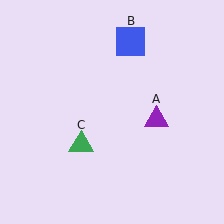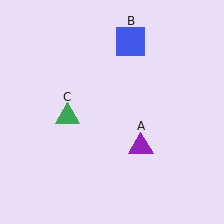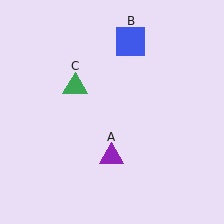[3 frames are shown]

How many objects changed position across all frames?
2 objects changed position: purple triangle (object A), green triangle (object C).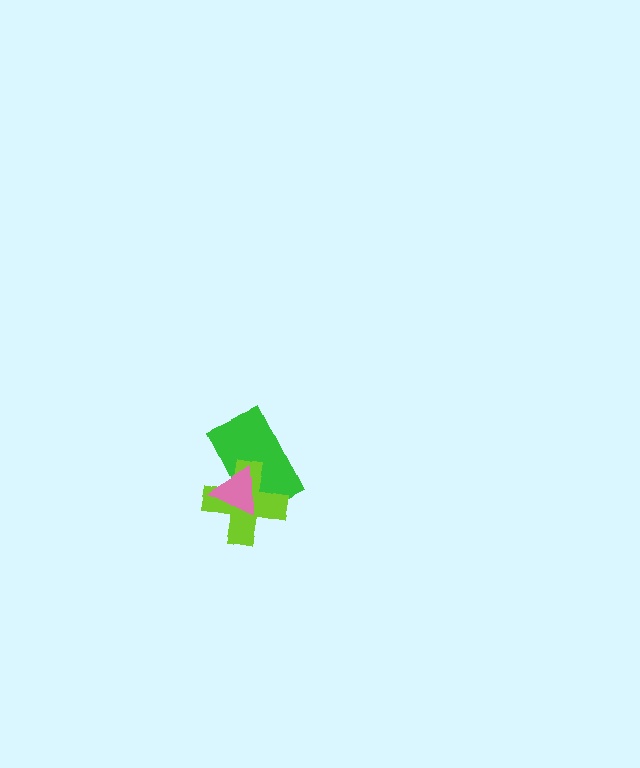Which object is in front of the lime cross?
The pink triangle is in front of the lime cross.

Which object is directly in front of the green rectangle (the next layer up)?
The lime cross is directly in front of the green rectangle.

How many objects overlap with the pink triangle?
2 objects overlap with the pink triangle.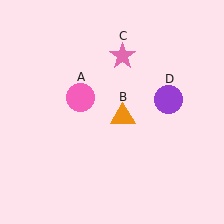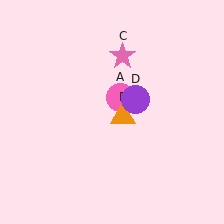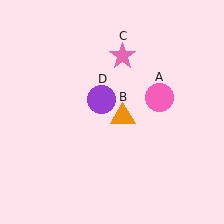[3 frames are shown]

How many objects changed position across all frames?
2 objects changed position: pink circle (object A), purple circle (object D).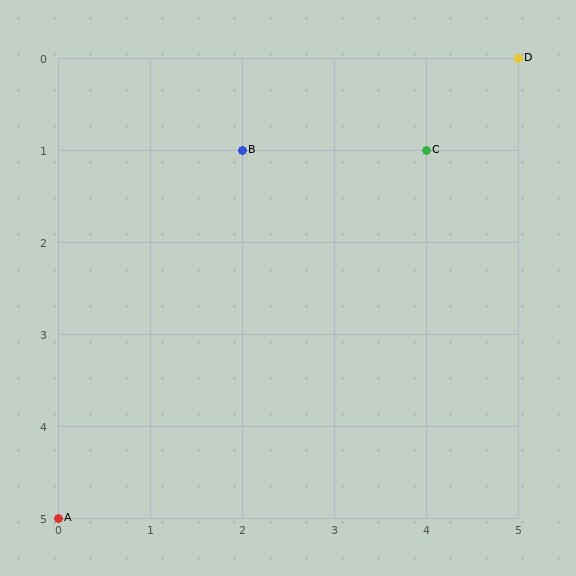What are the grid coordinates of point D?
Point D is at grid coordinates (5, 0).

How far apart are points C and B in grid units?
Points C and B are 2 columns apart.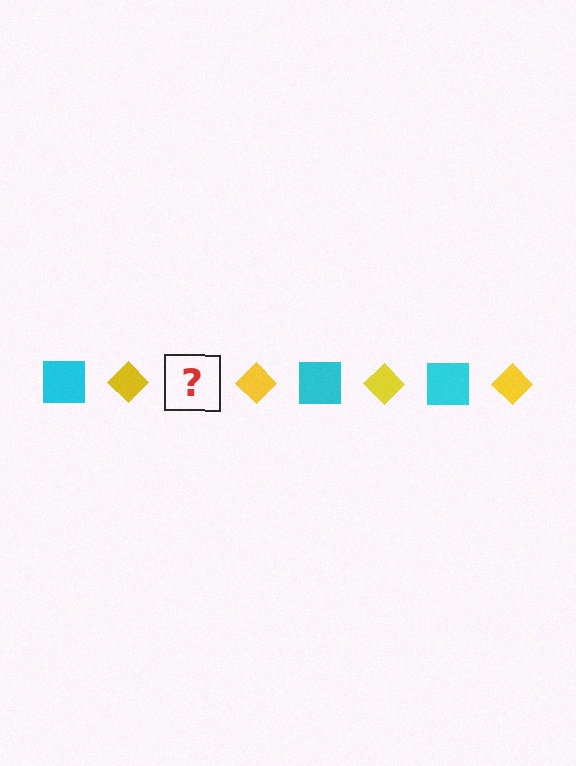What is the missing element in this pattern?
The missing element is a cyan square.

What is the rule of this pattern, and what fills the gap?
The rule is that the pattern alternates between cyan square and yellow diamond. The gap should be filled with a cyan square.